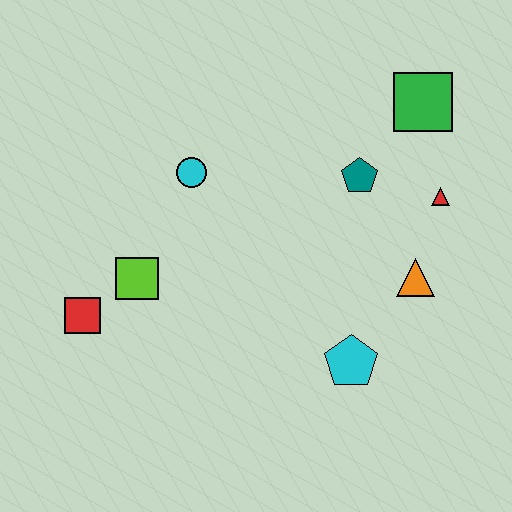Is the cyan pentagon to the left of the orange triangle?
Yes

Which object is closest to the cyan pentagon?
The orange triangle is closest to the cyan pentagon.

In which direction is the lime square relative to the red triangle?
The lime square is to the left of the red triangle.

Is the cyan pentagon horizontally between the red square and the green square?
Yes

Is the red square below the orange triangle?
Yes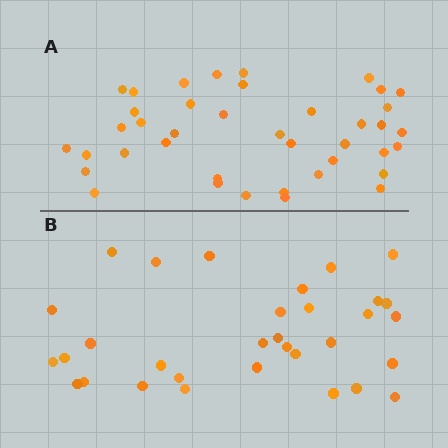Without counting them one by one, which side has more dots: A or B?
Region A (the top region) has more dots.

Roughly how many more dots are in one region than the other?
Region A has roughly 8 or so more dots than region B.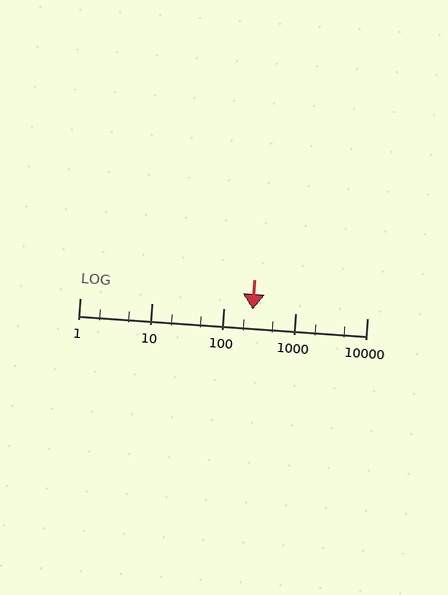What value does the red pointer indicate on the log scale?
The pointer indicates approximately 260.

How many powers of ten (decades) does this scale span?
The scale spans 4 decades, from 1 to 10000.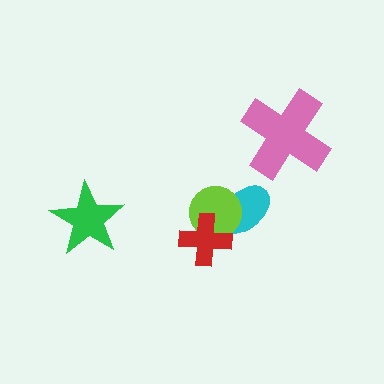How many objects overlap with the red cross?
2 objects overlap with the red cross.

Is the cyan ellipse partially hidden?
Yes, it is partially covered by another shape.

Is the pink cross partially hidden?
No, no other shape covers it.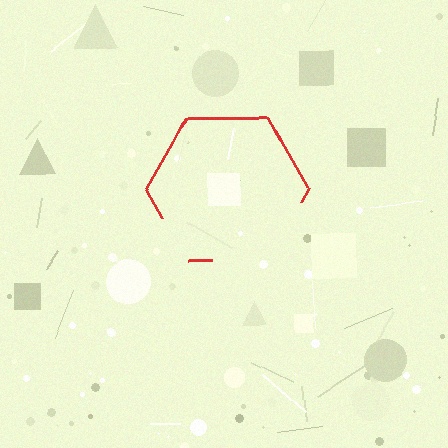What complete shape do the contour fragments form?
The contour fragments form a hexagon.